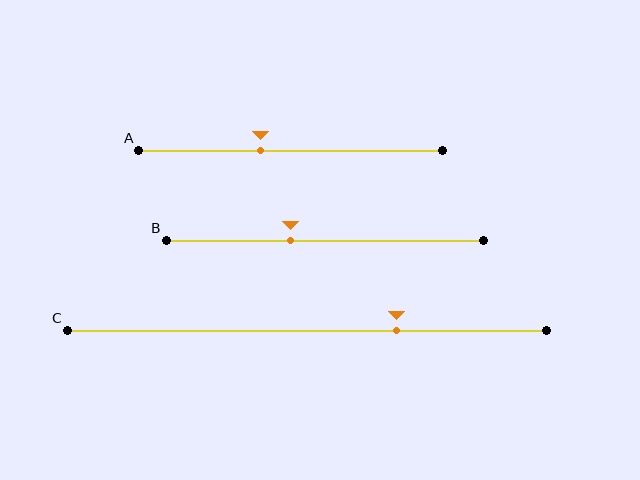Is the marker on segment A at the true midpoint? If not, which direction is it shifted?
No, the marker on segment A is shifted to the left by about 10% of the segment length.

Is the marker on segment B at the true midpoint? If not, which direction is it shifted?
No, the marker on segment B is shifted to the left by about 11% of the segment length.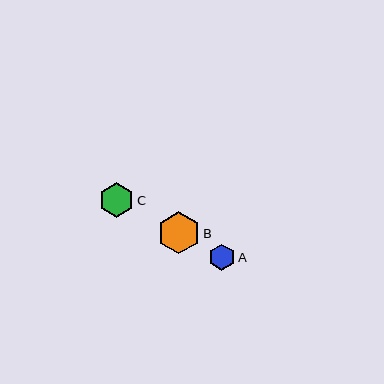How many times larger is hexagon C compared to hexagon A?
Hexagon C is approximately 1.3 times the size of hexagon A.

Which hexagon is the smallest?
Hexagon A is the smallest with a size of approximately 26 pixels.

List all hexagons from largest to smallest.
From largest to smallest: B, C, A.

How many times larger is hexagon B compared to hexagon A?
Hexagon B is approximately 1.6 times the size of hexagon A.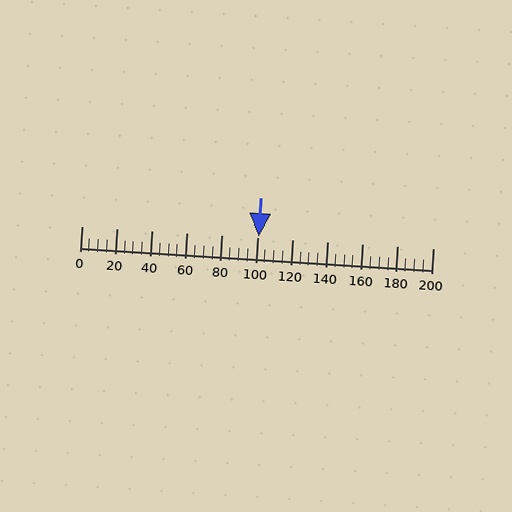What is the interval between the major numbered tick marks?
The major tick marks are spaced 20 units apart.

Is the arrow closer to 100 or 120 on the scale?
The arrow is closer to 100.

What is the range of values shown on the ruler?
The ruler shows values from 0 to 200.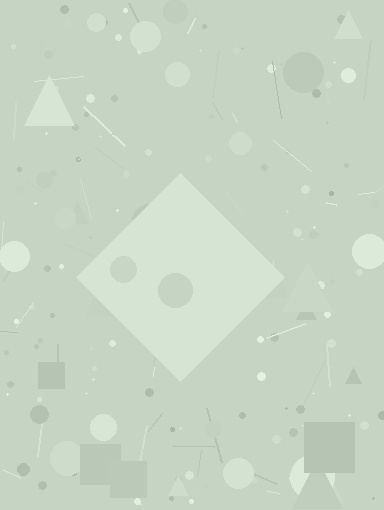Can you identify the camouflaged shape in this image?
The camouflaged shape is a diamond.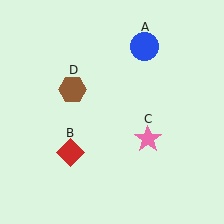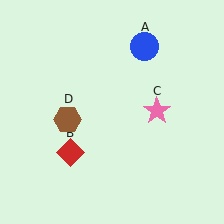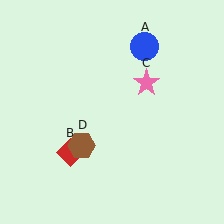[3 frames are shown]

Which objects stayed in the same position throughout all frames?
Blue circle (object A) and red diamond (object B) remained stationary.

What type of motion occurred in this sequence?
The pink star (object C), brown hexagon (object D) rotated counterclockwise around the center of the scene.